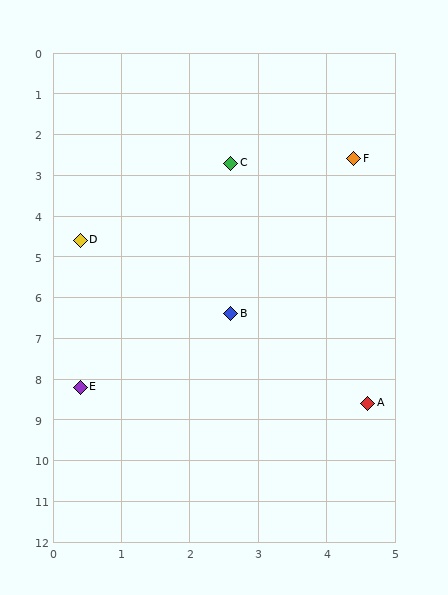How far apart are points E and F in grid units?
Points E and F are about 6.9 grid units apart.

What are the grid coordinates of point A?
Point A is at approximately (4.6, 8.6).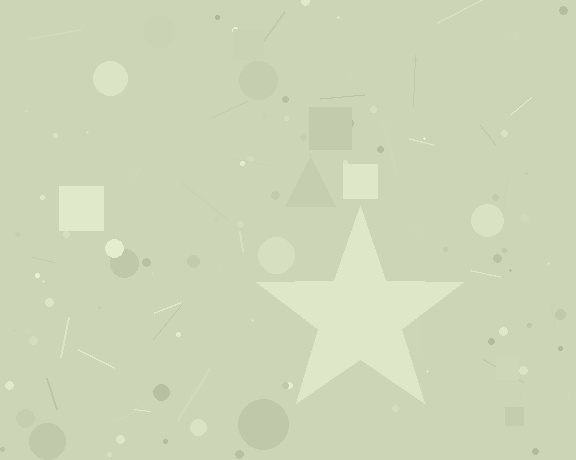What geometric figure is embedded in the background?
A star is embedded in the background.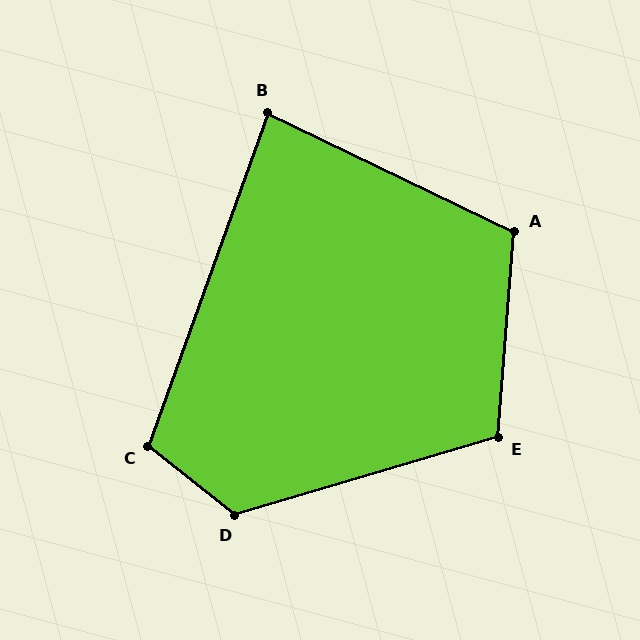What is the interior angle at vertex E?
Approximately 111 degrees (obtuse).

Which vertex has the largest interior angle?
D, at approximately 125 degrees.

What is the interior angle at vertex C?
Approximately 109 degrees (obtuse).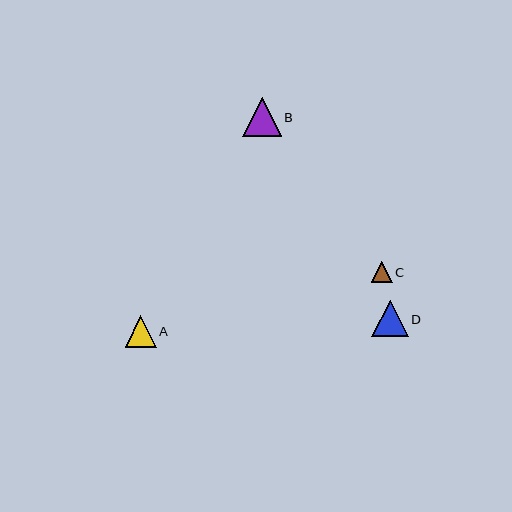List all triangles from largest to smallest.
From largest to smallest: B, D, A, C.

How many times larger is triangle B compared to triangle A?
Triangle B is approximately 1.2 times the size of triangle A.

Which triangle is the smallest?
Triangle C is the smallest with a size of approximately 21 pixels.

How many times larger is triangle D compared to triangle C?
Triangle D is approximately 1.7 times the size of triangle C.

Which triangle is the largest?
Triangle B is the largest with a size of approximately 39 pixels.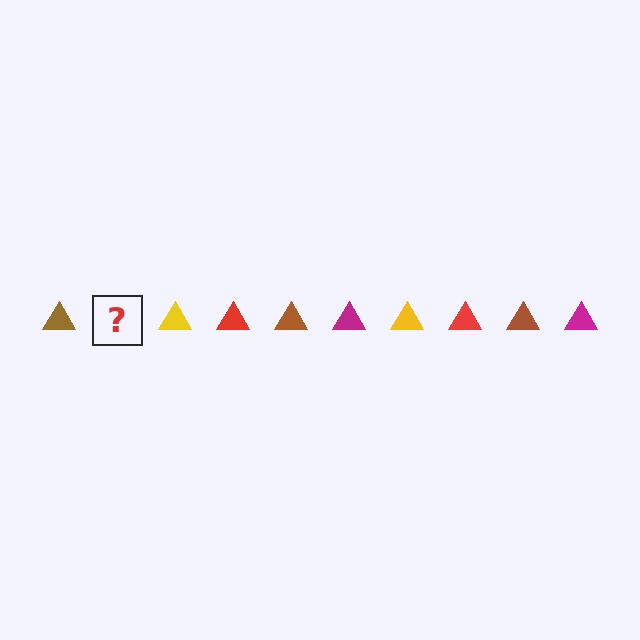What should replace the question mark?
The question mark should be replaced with a magenta triangle.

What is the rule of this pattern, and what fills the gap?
The rule is that the pattern cycles through brown, magenta, yellow, red triangles. The gap should be filled with a magenta triangle.